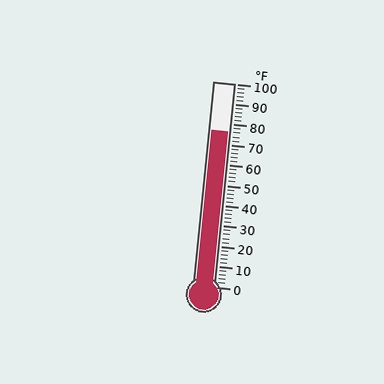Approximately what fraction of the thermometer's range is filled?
The thermometer is filled to approximately 75% of its range.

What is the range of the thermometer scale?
The thermometer scale ranges from 0°F to 100°F.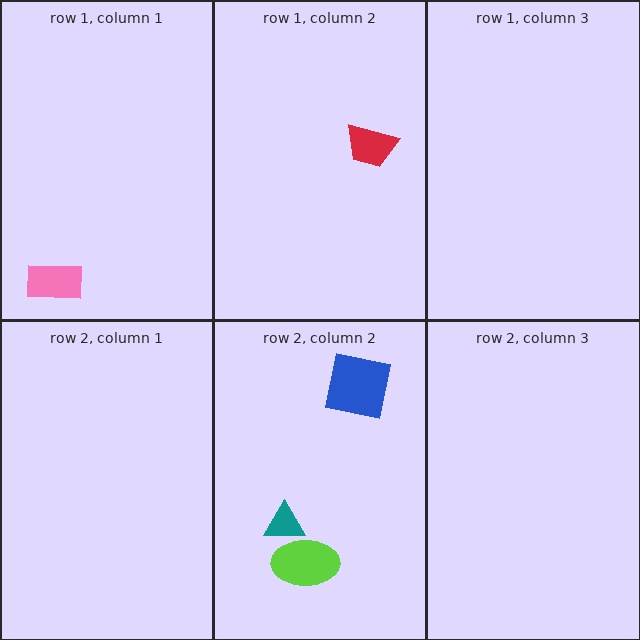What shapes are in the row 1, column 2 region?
The red trapezoid.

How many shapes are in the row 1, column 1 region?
1.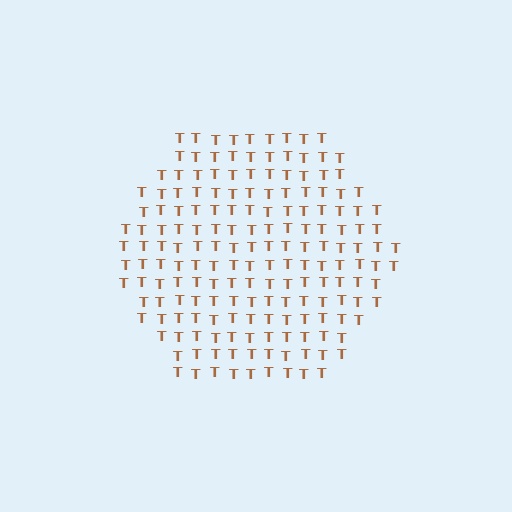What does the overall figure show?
The overall figure shows a hexagon.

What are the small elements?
The small elements are letter T's.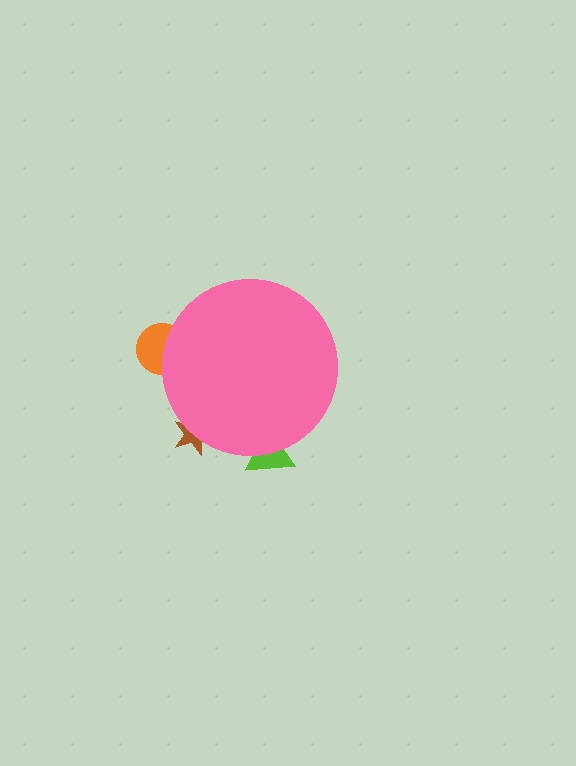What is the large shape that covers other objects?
A pink circle.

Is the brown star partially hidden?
Yes, the brown star is partially hidden behind the pink circle.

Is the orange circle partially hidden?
Yes, the orange circle is partially hidden behind the pink circle.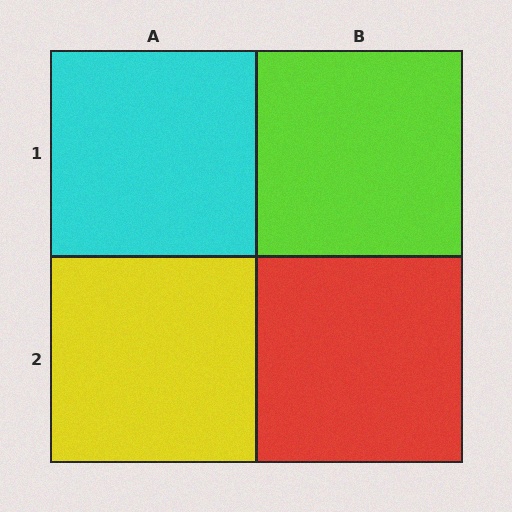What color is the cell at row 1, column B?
Lime.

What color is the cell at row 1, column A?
Cyan.